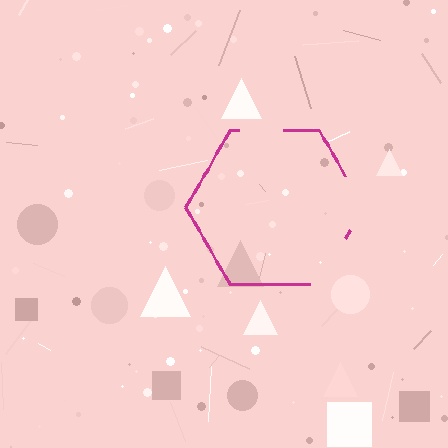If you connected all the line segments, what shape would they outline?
They would outline a hexagon.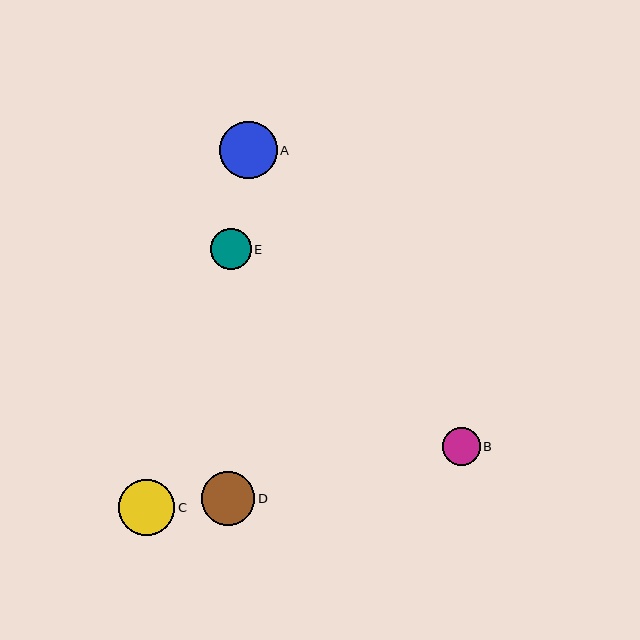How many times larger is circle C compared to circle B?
Circle C is approximately 1.5 times the size of circle B.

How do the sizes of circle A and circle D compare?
Circle A and circle D are approximately the same size.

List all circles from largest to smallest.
From largest to smallest: A, C, D, E, B.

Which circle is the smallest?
Circle B is the smallest with a size of approximately 38 pixels.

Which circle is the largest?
Circle A is the largest with a size of approximately 58 pixels.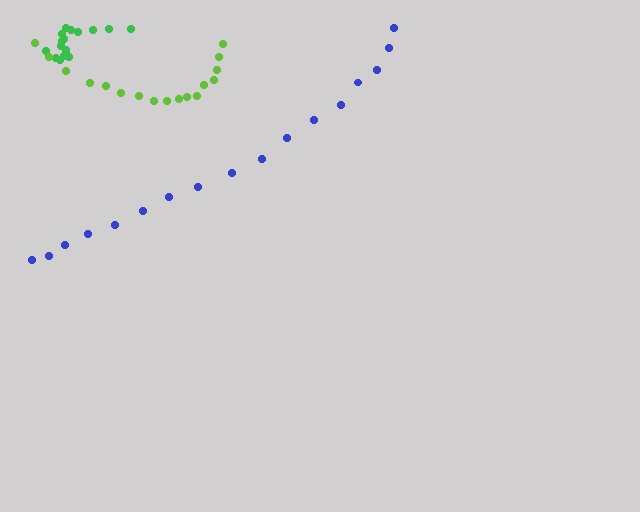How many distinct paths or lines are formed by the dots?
There are 3 distinct paths.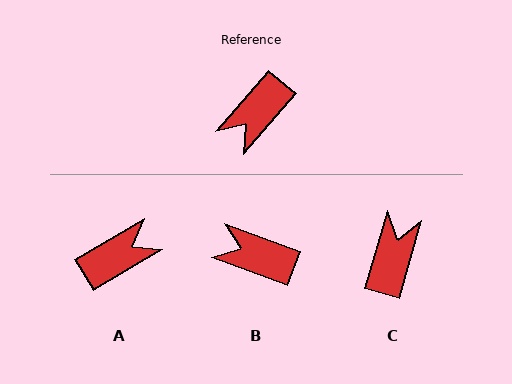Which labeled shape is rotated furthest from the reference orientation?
A, about 162 degrees away.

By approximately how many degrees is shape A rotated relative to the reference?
Approximately 162 degrees counter-clockwise.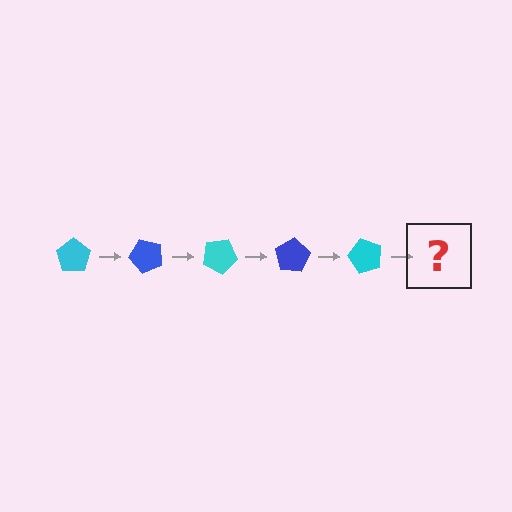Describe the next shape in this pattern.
It should be a blue pentagon, rotated 250 degrees from the start.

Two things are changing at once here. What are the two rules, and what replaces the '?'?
The two rules are that it rotates 50 degrees each step and the color cycles through cyan and blue. The '?' should be a blue pentagon, rotated 250 degrees from the start.